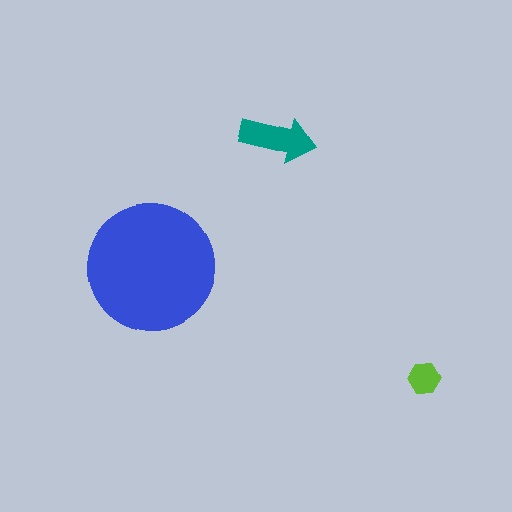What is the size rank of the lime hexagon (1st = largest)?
3rd.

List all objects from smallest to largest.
The lime hexagon, the teal arrow, the blue circle.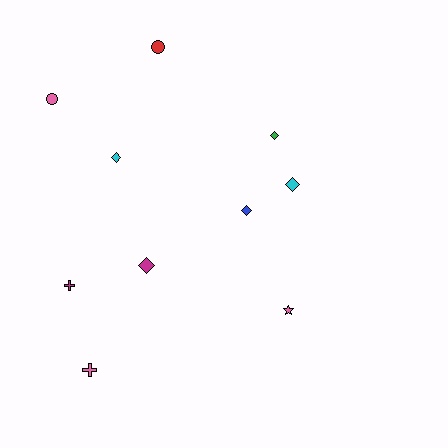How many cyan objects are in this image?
There are 2 cyan objects.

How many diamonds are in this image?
There are 5 diamonds.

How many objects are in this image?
There are 10 objects.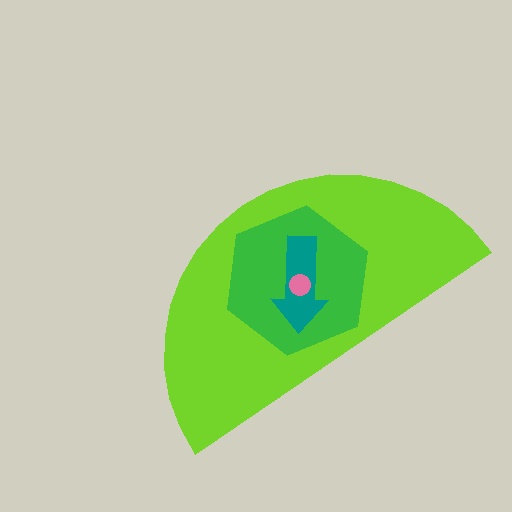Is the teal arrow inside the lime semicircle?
Yes.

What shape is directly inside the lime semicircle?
The green hexagon.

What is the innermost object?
The pink circle.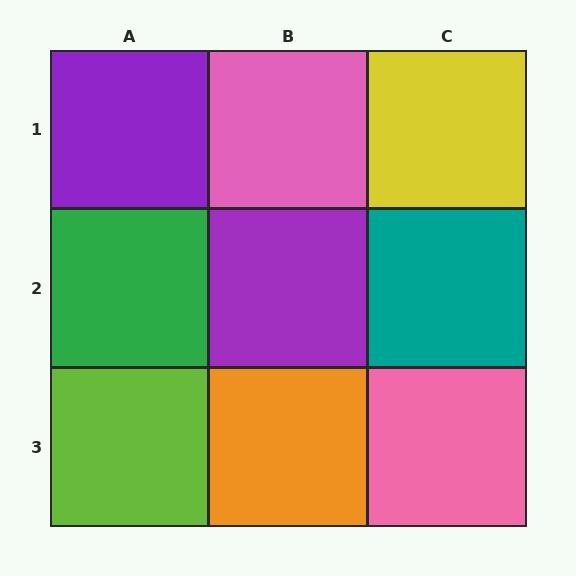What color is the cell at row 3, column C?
Pink.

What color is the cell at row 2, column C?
Teal.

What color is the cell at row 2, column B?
Purple.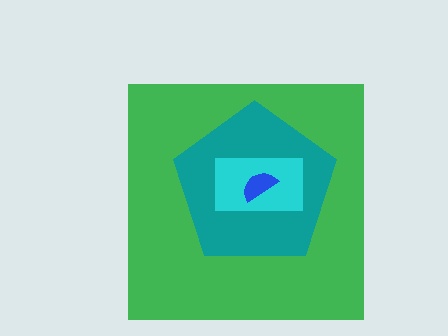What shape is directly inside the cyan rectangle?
The blue semicircle.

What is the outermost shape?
The green square.